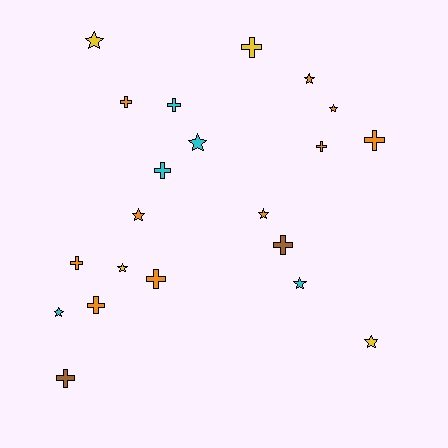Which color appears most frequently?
Orange, with 10 objects.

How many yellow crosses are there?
There is 1 yellow cross.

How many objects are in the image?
There are 21 objects.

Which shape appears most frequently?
Cross, with 11 objects.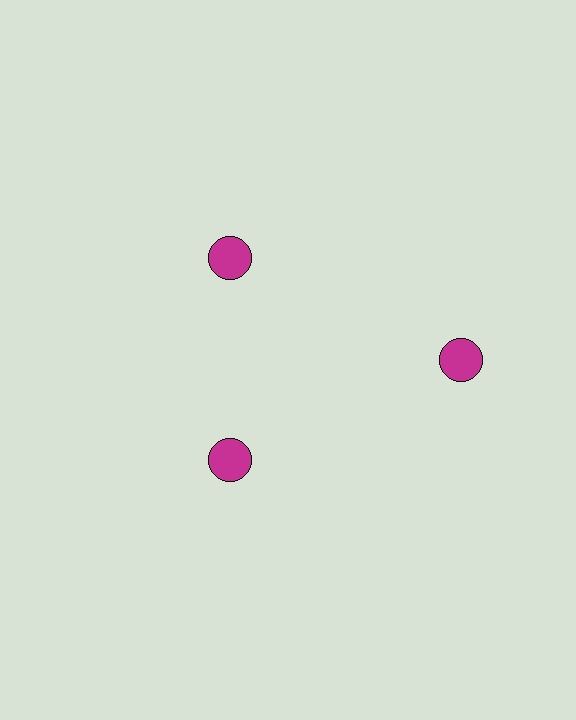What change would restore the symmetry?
The symmetry would be restored by moving it inward, back onto the ring so that all 3 circles sit at equal angles and equal distance from the center.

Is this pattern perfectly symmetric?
No. The 3 magenta circles are arranged in a ring, but one element near the 3 o'clock position is pushed outward from the center, breaking the 3-fold rotational symmetry.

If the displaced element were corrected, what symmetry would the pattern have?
It would have 3-fold rotational symmetry — the pattern would map onto itself every 120 degrees.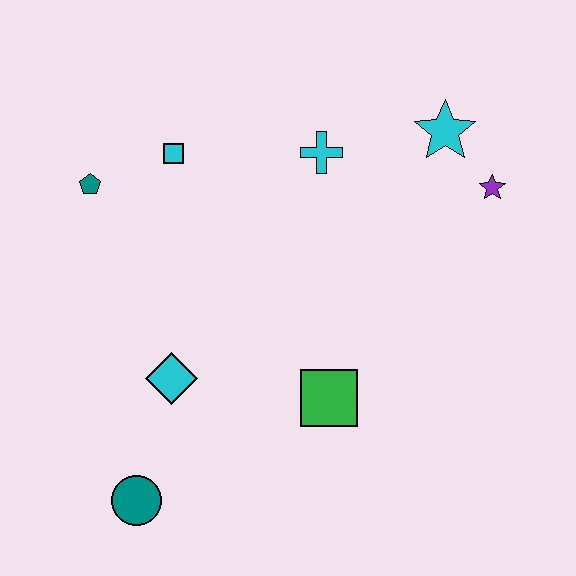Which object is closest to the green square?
The cyan diamond is closest to the green square.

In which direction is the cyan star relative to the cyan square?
The cyan star is to the right of the cyan square.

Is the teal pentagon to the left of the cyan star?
Yes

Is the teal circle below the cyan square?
Yes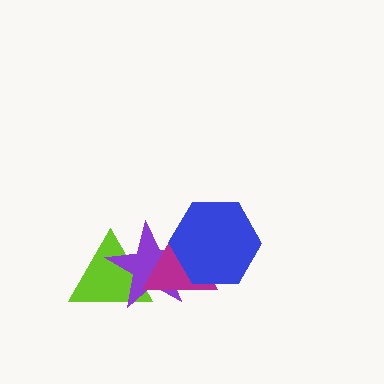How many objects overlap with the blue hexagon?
2 objects overlap with the blue hexagon.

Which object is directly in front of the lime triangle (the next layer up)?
The purple star is directly in front of the lime triangle.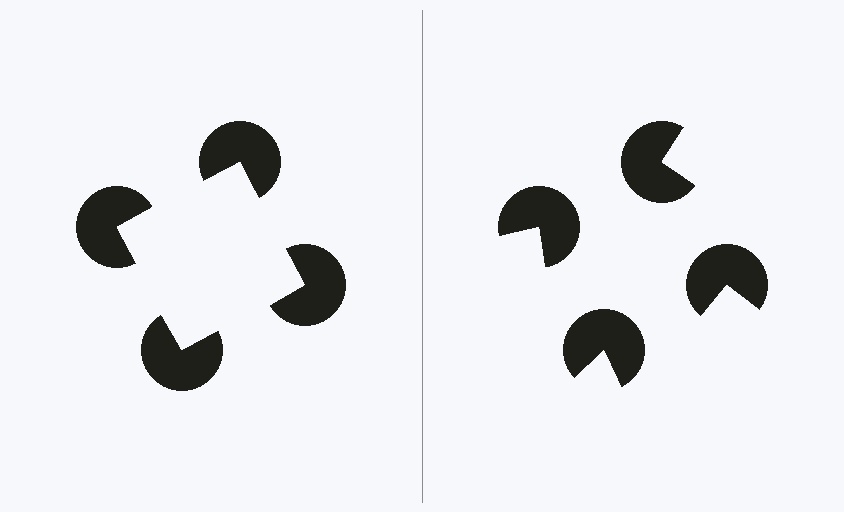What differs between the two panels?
The pac-man discs are positioned identically on both sides; only the wedge orientations differ. On the left they align to a square; on the right they are misaligned.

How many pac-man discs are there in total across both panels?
8 — 4 on each side.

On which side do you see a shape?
An illusory square appears on the left side. On the right side the wedge cuts are rotated, so no coherent shape forms.